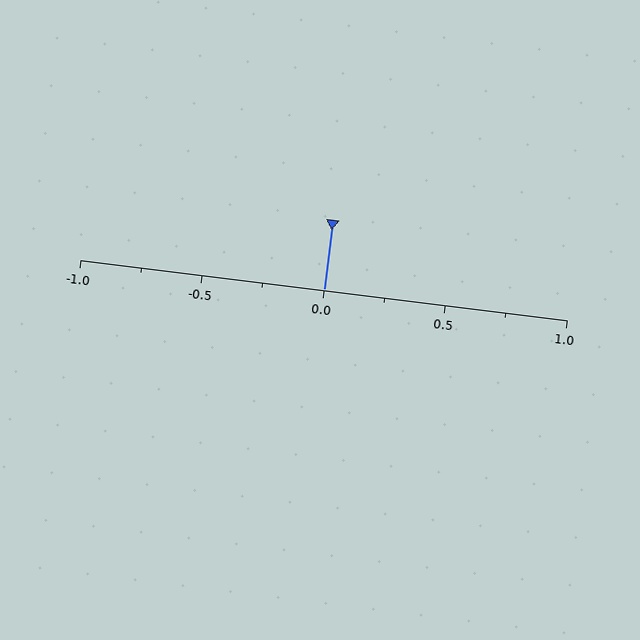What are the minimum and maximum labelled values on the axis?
The axis runs from -1.0 to 1.0.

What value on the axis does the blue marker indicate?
The marker indicates approximately 0.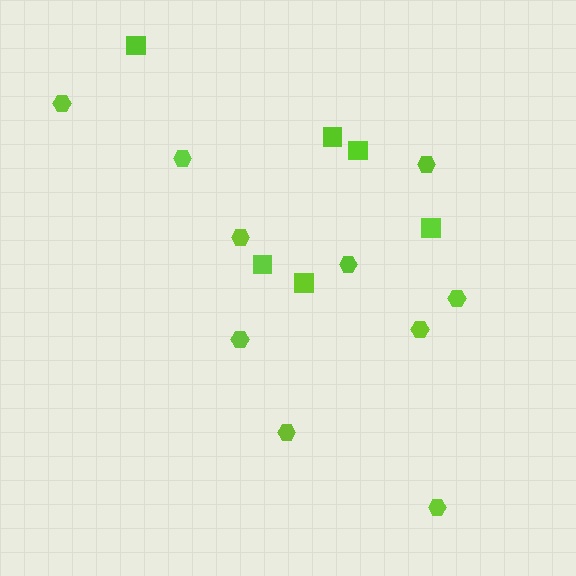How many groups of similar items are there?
There are 2 groups: one group of hexagons (10) and one group of squares (6).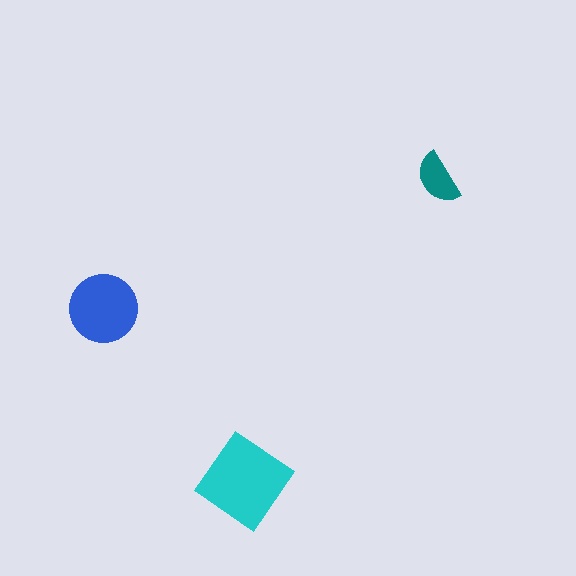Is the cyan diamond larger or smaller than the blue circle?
Larger.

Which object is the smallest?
The teal semicircle.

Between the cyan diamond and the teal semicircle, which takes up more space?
The cyan diamond.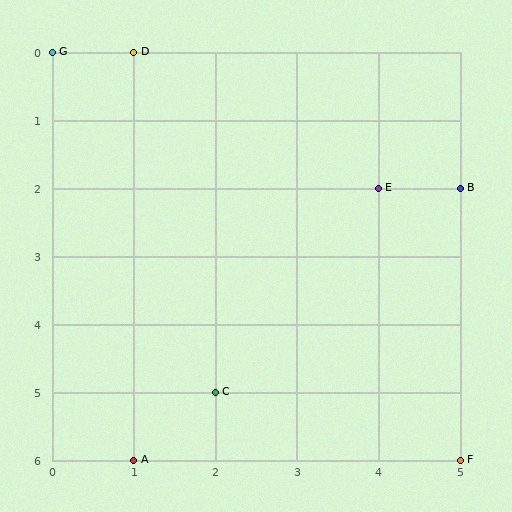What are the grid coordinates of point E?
Point E is at grid coordinates (4, 2).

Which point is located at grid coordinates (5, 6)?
Point F is at (5, 6).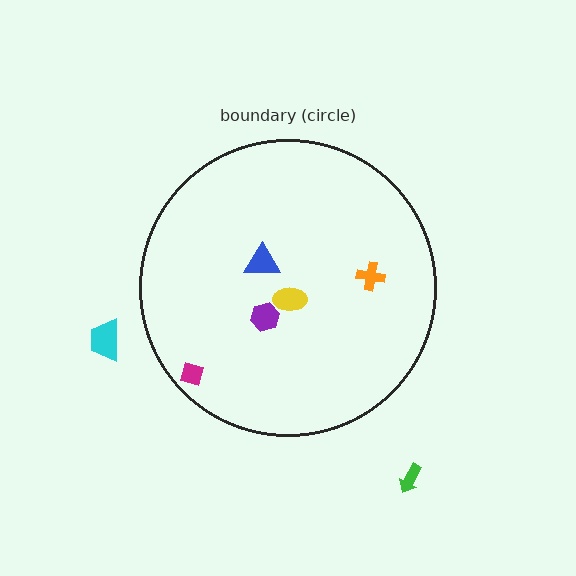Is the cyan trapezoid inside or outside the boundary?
Outside.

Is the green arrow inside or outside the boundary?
Outside.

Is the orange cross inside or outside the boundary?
Inside.